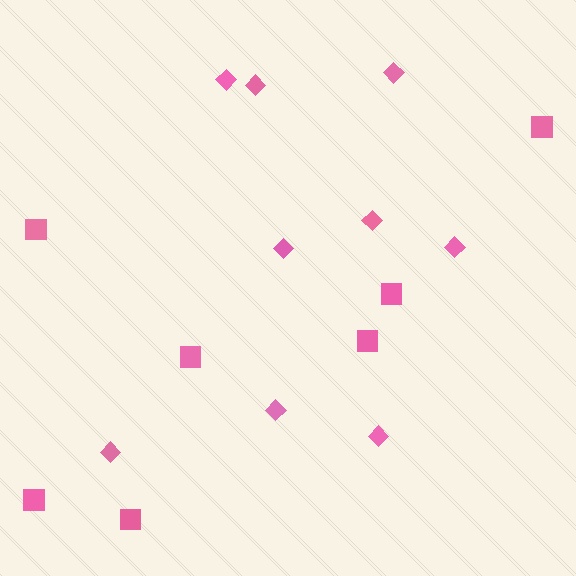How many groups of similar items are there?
There are 2 groups: one group of diamonds (9) and one group of squares (7).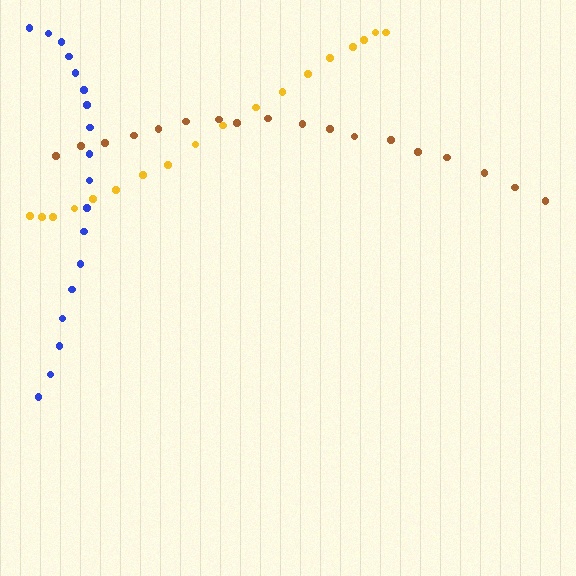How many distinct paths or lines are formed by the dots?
There are 3 distinct paths.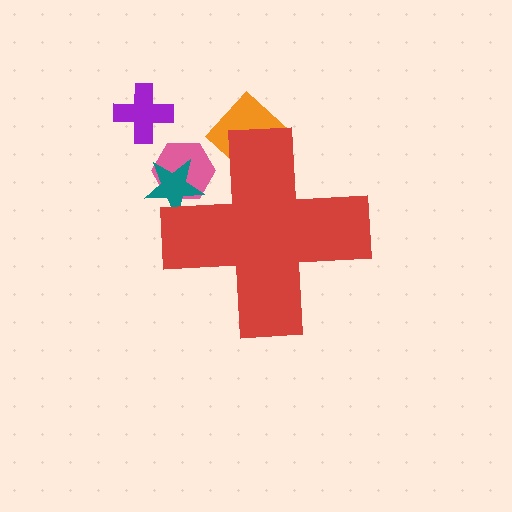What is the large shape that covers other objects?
A red cross.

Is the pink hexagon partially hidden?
Yes, the pink hexagon is partially hidden behind the red cross.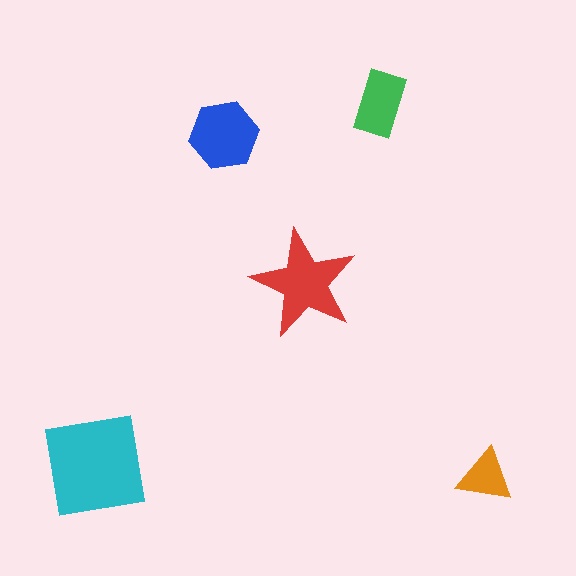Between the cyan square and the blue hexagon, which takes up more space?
The cyan square.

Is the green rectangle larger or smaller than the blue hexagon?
Smaller.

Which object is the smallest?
The orange triangle.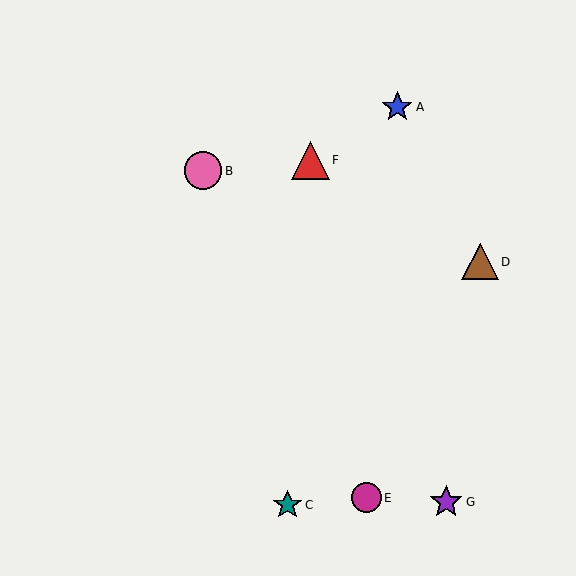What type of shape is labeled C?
Shape C is a teal star.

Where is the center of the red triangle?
The center of the red triangle is at (310, 160).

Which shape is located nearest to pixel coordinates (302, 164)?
The red triangle (labeled F) at (310, 160) is nearest to that location.